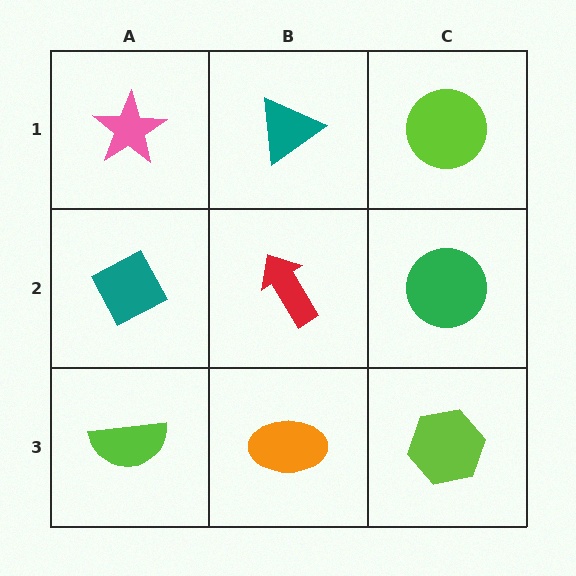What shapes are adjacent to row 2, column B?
A teal triangle (row 1, column B), an orange ellipse (row 3, column B), a teal diamond (row 2, column A), a green circle (row 2, column C).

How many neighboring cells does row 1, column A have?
2.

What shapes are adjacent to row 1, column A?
A teal diamond (row 2, column A), a teal triangle (row 1, column B).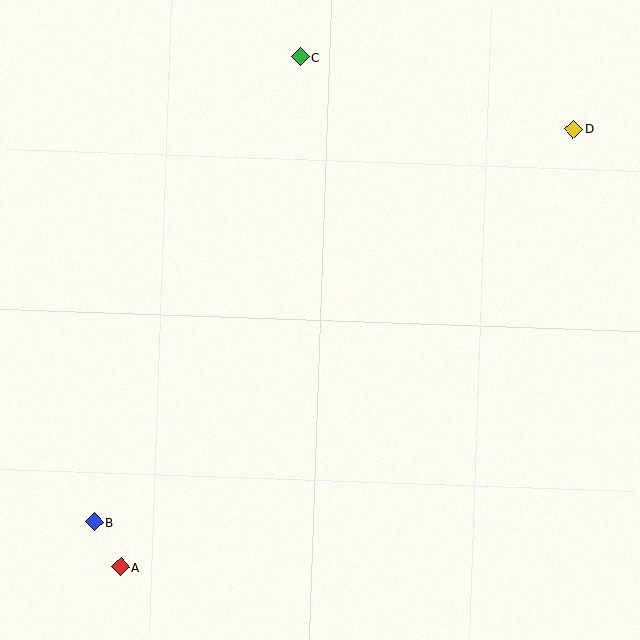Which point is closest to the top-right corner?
Point D is closest to the top-right corner.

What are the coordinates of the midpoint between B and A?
The midpoint between B and A is at (107, 545).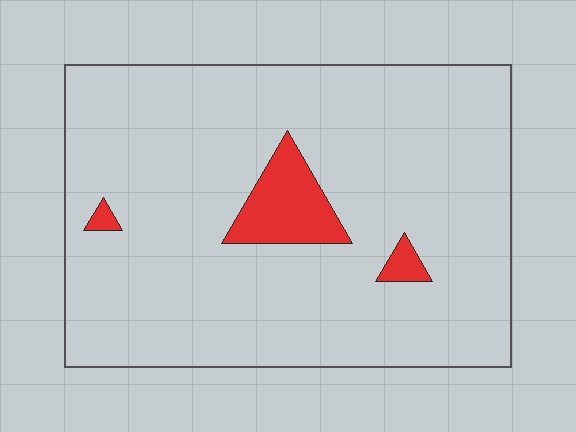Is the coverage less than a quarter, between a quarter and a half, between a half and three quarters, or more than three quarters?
Less than a quarter.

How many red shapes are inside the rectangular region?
3.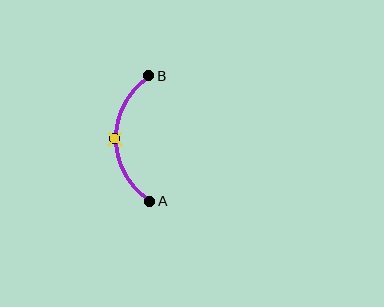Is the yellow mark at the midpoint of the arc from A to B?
Yes. The yellow mark lies on the arc at equal arc-length from both A and B — it is the arc midpoint.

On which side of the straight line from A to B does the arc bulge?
The arc bulges to the left of the straight line connecting A and B.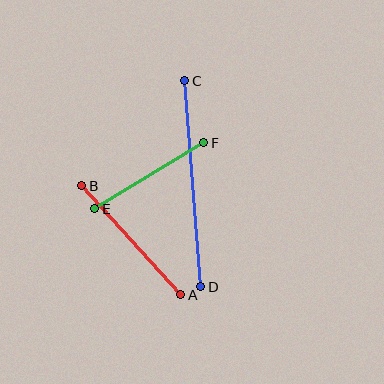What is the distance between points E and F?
The distance is approximately 127 pixels.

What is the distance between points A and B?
The distance is approximately 147 pixels.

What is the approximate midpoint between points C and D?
The midpoint is at approximately (193, 184) pixels.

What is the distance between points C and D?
The distance is approximately 207 pixels.